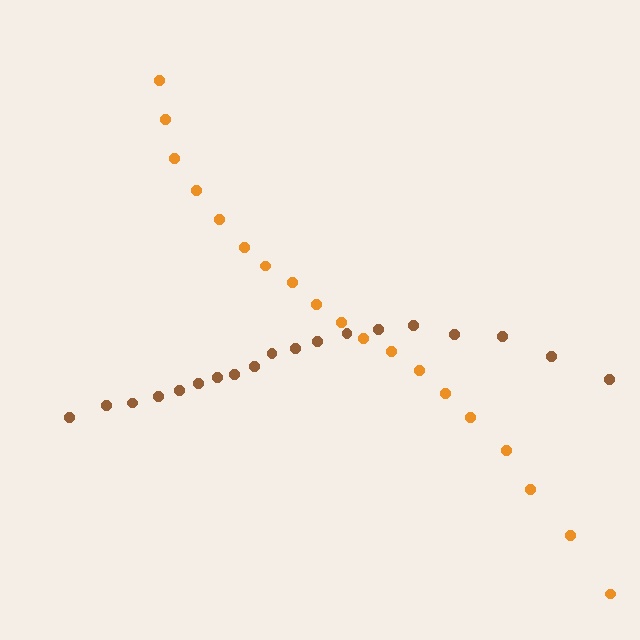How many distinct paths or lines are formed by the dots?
There are 2 distinct paths.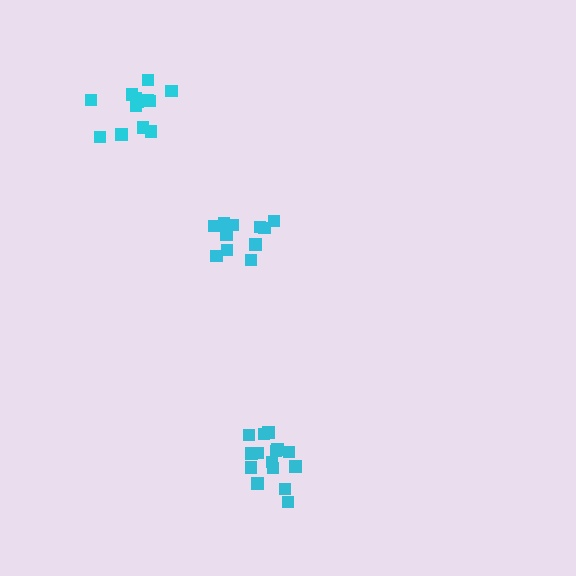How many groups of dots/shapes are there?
There are 3 groups.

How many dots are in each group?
Group 1: 11 dots, Group 2: 15 dots, Group 3: 13 dots (39 total).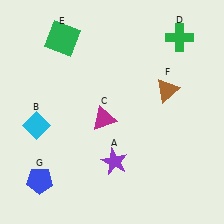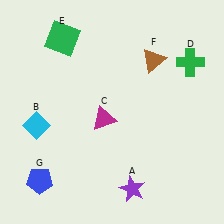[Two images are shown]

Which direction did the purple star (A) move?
The purple star (A) moved down.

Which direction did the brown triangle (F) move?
The brown triangle (F) moved up.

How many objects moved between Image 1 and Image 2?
3 objects moved between the two images.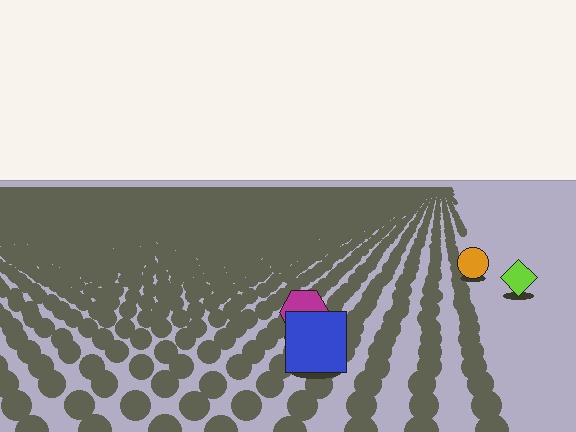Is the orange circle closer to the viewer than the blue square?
No. The blue square is closer — you can tell from the texture gradient: the ground texture is coarser near it.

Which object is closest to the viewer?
The blue square is closest. The texture marks near it are larger and more spread out.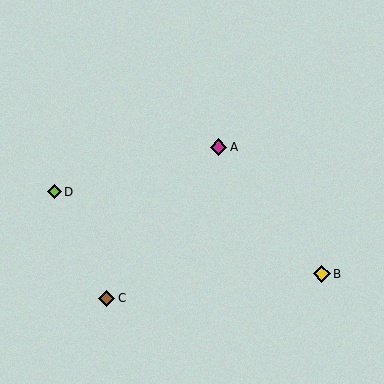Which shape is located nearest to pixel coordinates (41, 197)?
The lime diamond (labeled D) at (54, 192) is nearest to that location.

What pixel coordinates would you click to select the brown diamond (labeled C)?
Click at (107, 298) to select the brown diamond C.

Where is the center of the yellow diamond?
The center of the yellow diamond is at (322, 274).